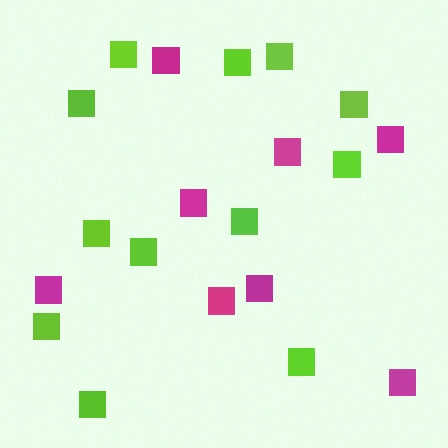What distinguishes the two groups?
There are 2 groups: one group of lime squares (12) and one group of magenta squares (8).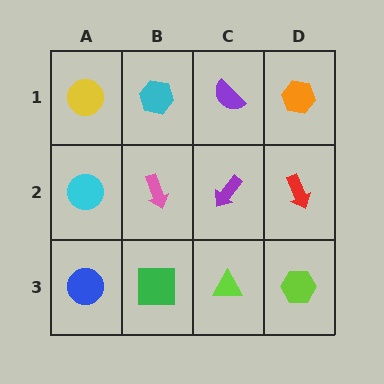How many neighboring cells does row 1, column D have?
2.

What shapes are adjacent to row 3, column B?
A pink arrow (row 2, column B), a blue circle (row 3, column A), a lime triangle (row 3, column C).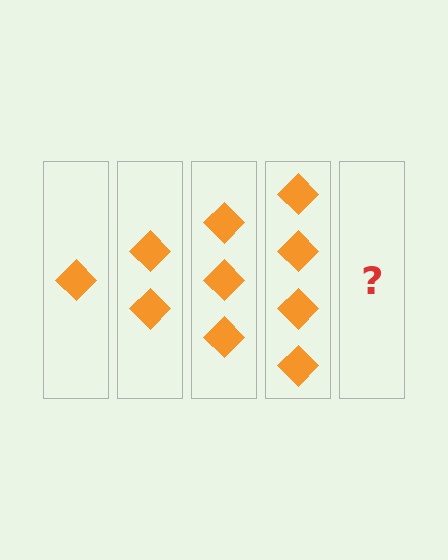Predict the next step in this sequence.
The next step is 5 diamonds.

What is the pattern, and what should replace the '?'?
The pattern is that each step adds one more diamond. The '?' should be 5 diamonds.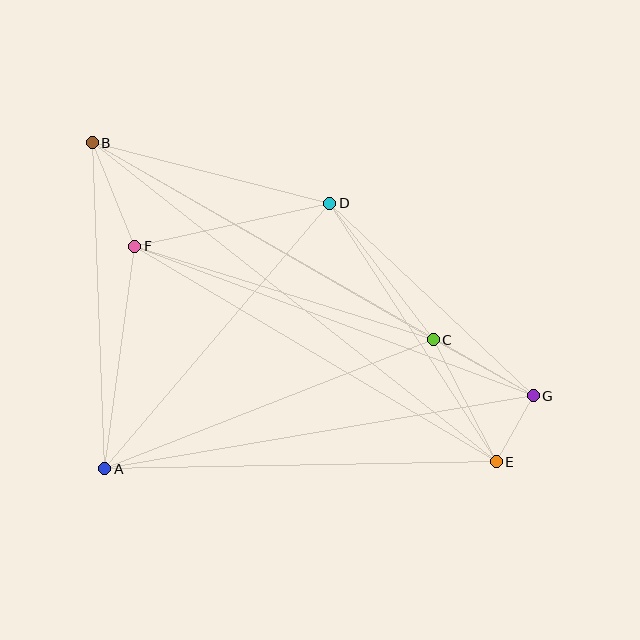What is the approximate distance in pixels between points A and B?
The distance between A and B is approximately 326 pixels.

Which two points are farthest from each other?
Points B and E are farthest from each other.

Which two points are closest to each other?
Points E and G are closest to each other.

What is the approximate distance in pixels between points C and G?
The distance between C and G is approximately 115 pixels.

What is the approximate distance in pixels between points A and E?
The distance between A and E is approximately 392 pixels.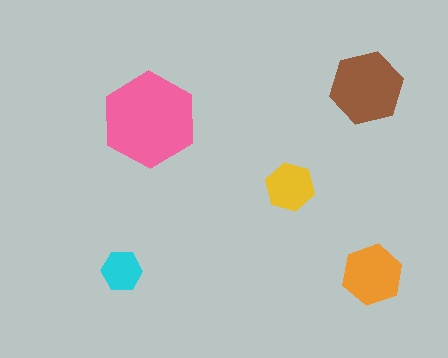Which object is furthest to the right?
The orange hexagon is rightmost.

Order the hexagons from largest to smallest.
the pink one, the brown one, the orange one, the yellow one, the cyan one.